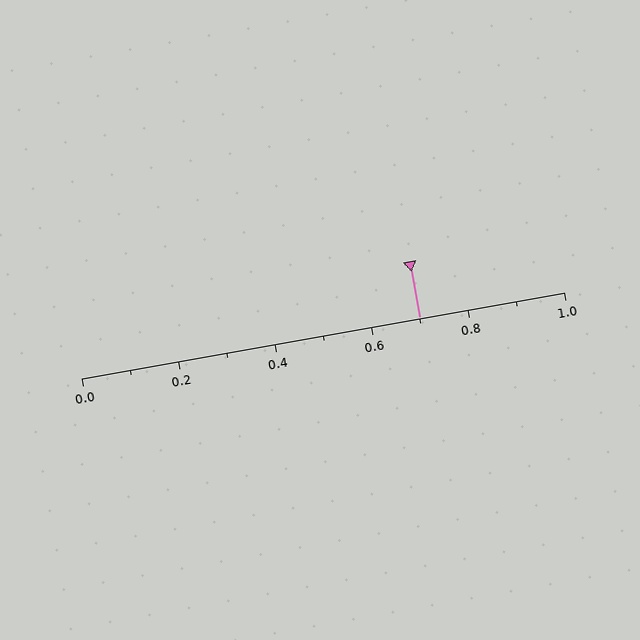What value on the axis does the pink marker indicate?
The marker indicates approximately 0.7.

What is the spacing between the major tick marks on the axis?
The major ticks are spaced 0.2 apart.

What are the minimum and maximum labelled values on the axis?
The axis runs from 0.0 to 1.0.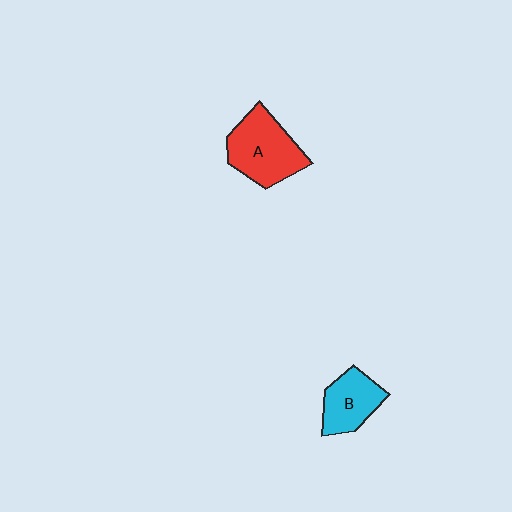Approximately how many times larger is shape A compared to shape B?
Approximately 1.4 times.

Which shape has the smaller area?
Shape B (cyan).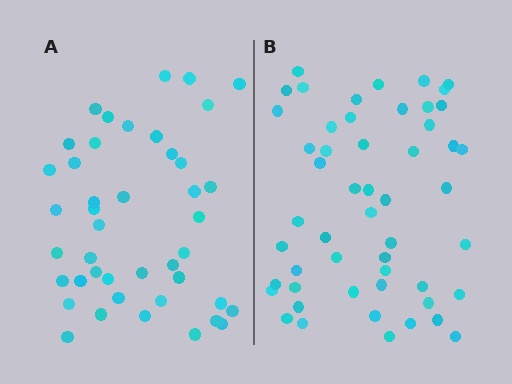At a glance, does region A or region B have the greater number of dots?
Region B (the right region) has more dots.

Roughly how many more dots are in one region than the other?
Region B has roughly 8 or so more dots than region A.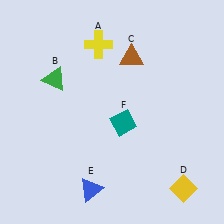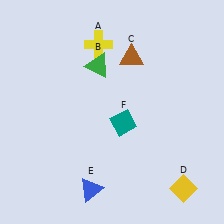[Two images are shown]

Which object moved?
The green triangle (B) moved right.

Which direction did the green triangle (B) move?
The green triangle (B) moved right.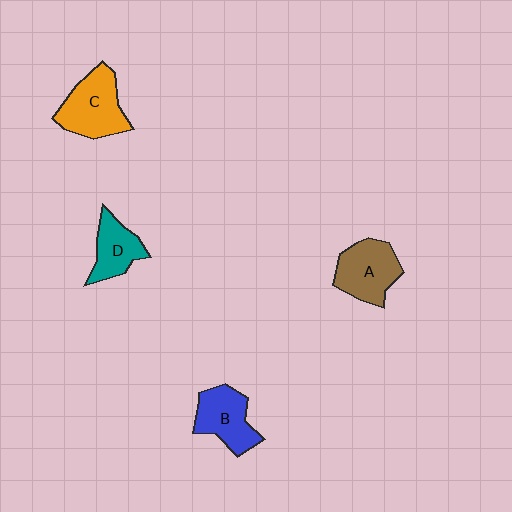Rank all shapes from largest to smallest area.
From largest to smallest: C (orange), A (brown), B (blue), D (teal).